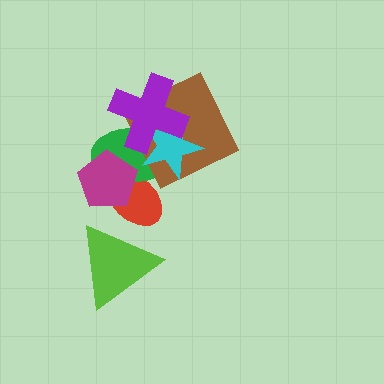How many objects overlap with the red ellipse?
3 objects overlap with the red ellipse.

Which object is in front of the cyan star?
The purple cross is in front of the cyan star.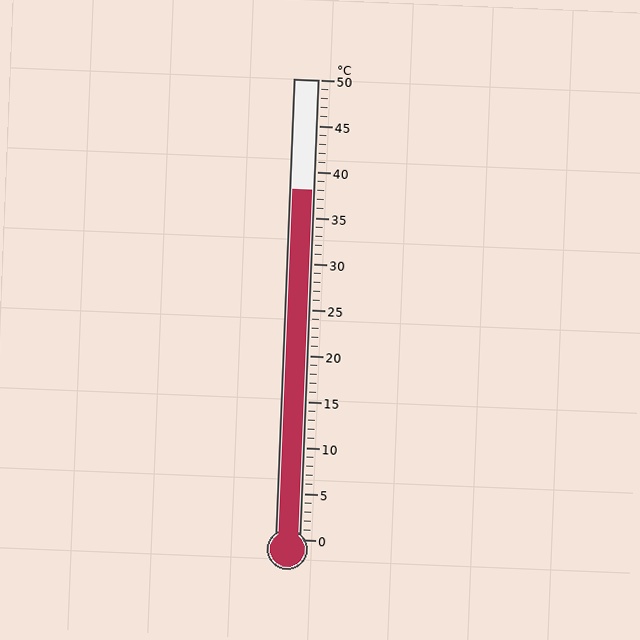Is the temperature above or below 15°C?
The temperature is above 15°C.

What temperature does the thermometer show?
The thermometer shows approximately 38°C.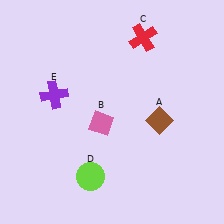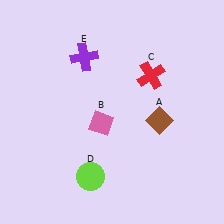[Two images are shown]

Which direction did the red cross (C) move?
The red cross (C) moved down.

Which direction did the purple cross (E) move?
The purple cross (E) moved up.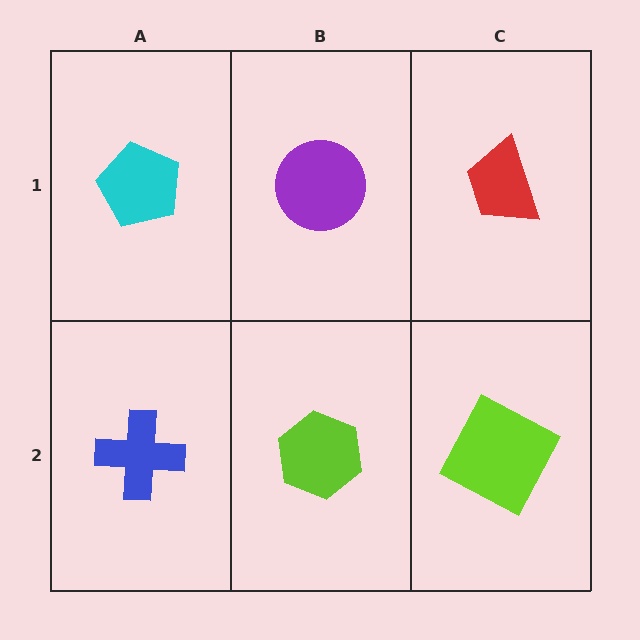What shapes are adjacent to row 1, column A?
A blue cross (row 2, column A), a purple circle (row 1, column B).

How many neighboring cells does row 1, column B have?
3.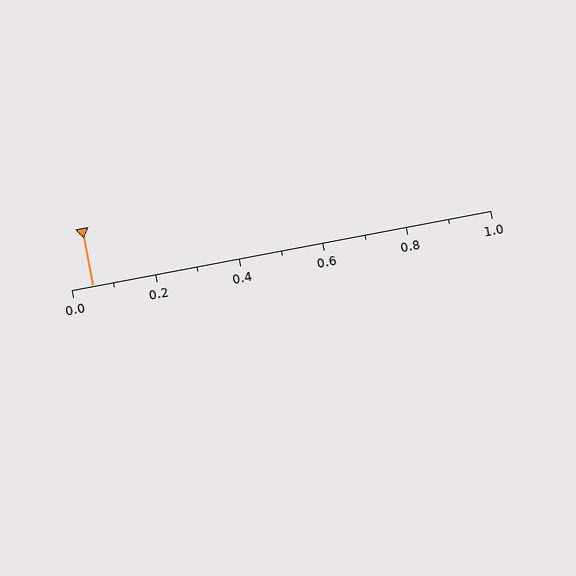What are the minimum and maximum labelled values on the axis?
The axis runs from 0.0 to 1.0.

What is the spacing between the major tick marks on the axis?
The major ticks are spaced 0.2 apart.